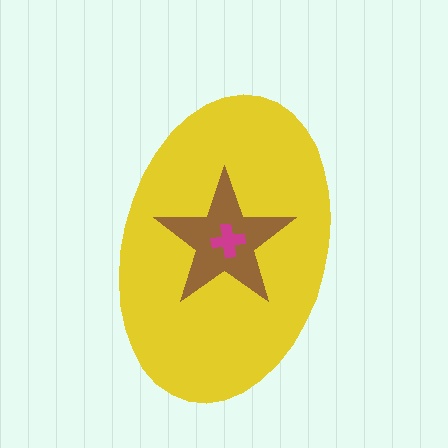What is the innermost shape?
The magenta cross.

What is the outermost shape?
The yellow ellipse.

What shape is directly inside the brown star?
The magenta cross.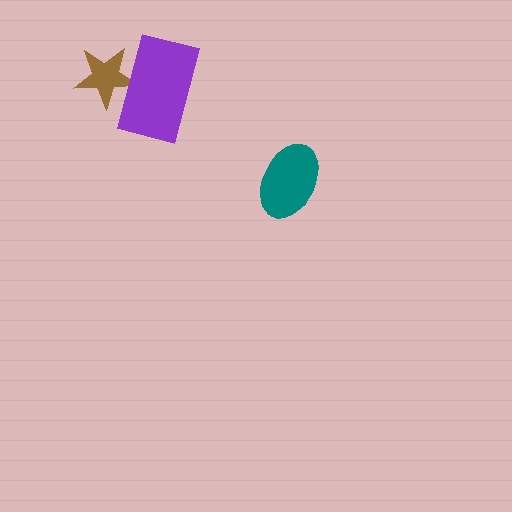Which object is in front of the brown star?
The purple rectangle is in front of the brown star.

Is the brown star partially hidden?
Yes, it is partially covered by another shape.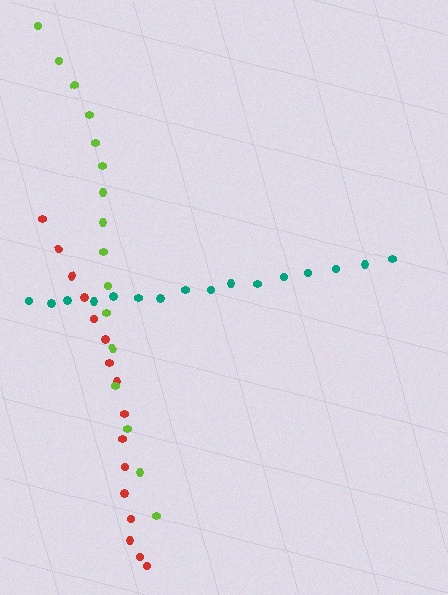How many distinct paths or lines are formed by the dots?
There are 3 distinct paths.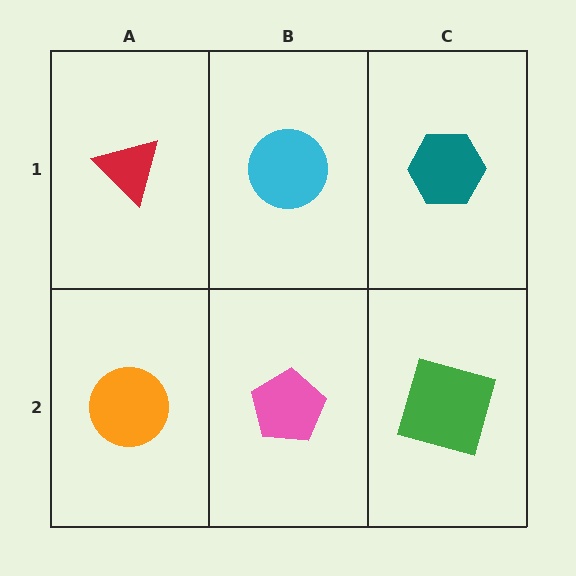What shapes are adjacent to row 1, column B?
A pink pentagon (row 2, column B), a red triangle (row 1, column A), a teal hexagon (row 1, column C).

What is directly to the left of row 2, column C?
A pink pentagon.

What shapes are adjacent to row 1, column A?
An orange circle (row 2, column A), a cyan circle (row 1, column B).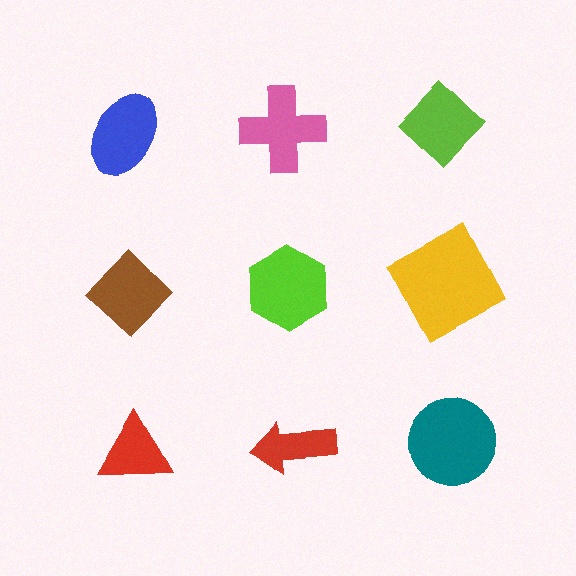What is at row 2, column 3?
A yellow square.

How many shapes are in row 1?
3 shapes.